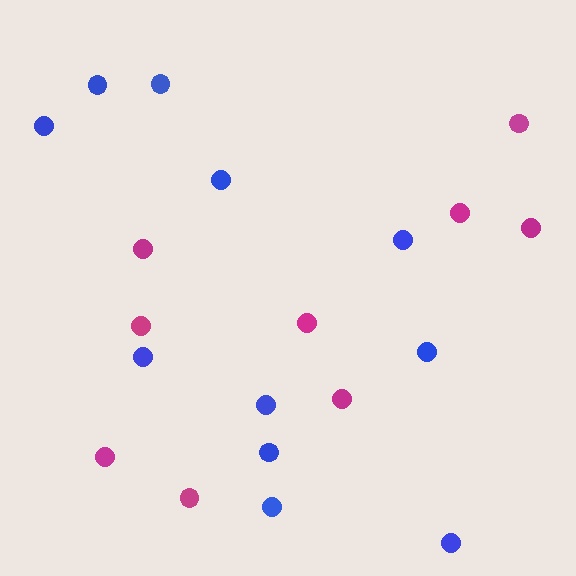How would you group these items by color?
There are 2 groups: one group of magenta circles (9) and one group of blue circles (11).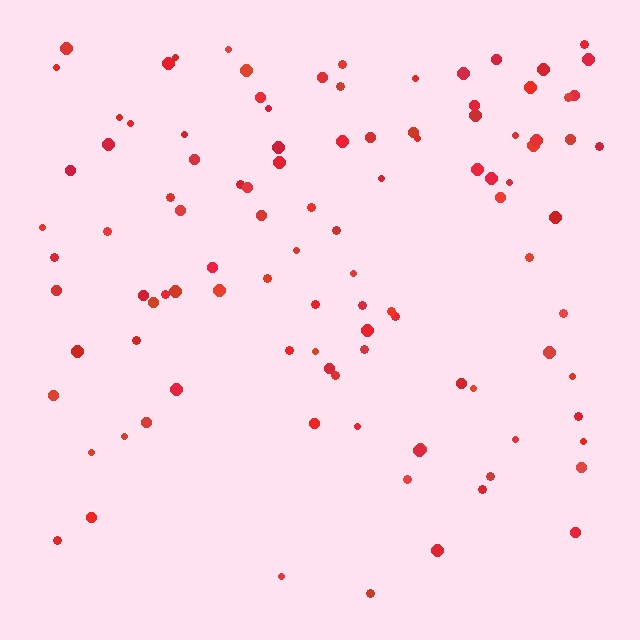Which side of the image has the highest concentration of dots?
The top.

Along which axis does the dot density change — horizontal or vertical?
Vertical.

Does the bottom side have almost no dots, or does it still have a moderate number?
Still a moderate number, just noticeably fewer than the top.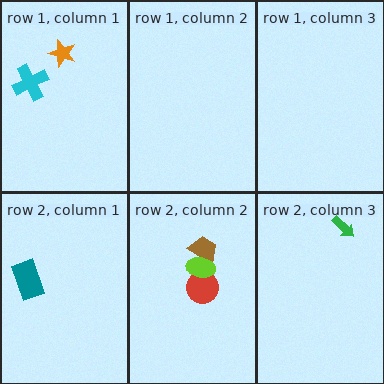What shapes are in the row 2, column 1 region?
The teal rectangle.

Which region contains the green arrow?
The row 2, column 3 region.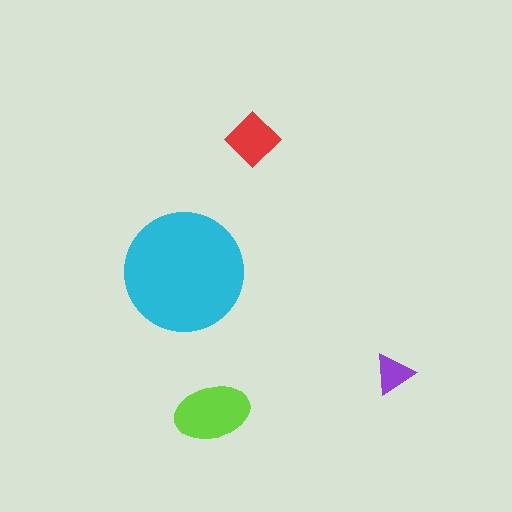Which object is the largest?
The cyan circle.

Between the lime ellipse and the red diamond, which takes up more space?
The lime ellipse.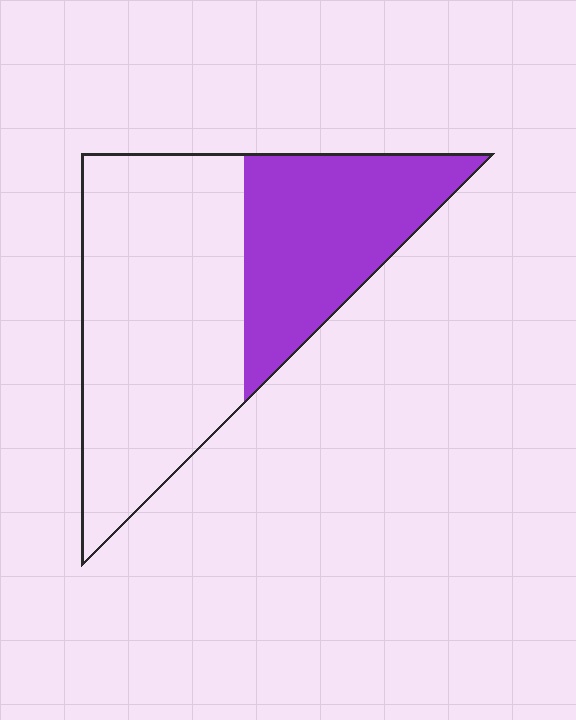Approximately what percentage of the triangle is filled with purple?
Approximately 35%.